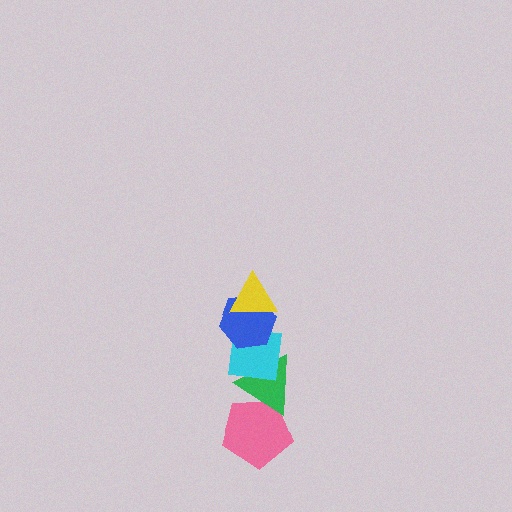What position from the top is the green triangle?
The green triangle is 4th from the top.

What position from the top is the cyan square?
The cyan square is 3rd from the top.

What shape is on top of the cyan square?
The blue hexagon is on top of the cyan square.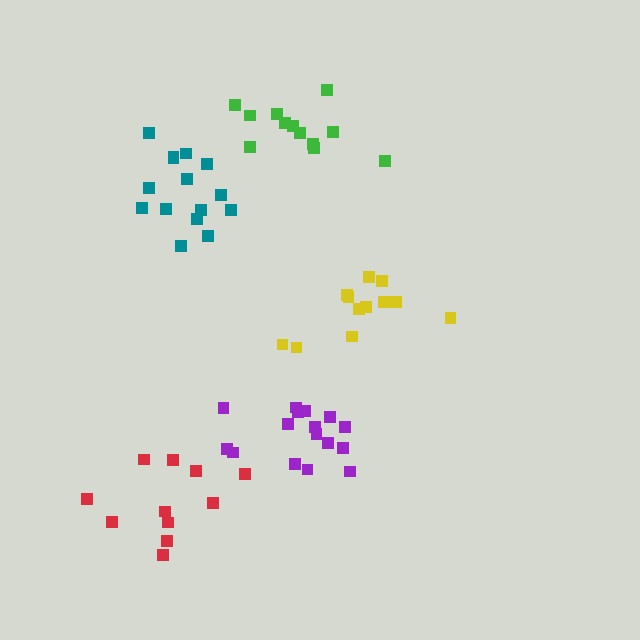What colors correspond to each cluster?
The clusters are colored: green, teal, yellow, purple, red.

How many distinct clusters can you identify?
There are 5 distinct clusters.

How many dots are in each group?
Group 1: 12 dots, Group 2: 15 dots, Group 3: 12 dots, Group 4: 16 dots, Group 5: 11 dots (66 total).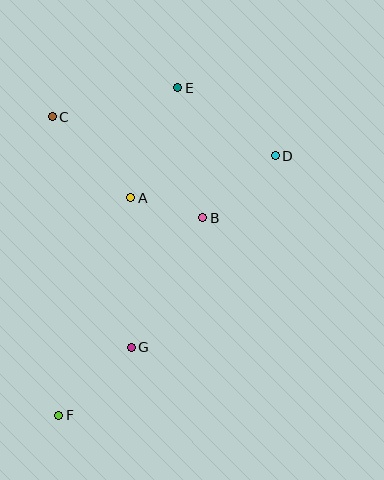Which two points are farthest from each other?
Points E and F are farthest from each other.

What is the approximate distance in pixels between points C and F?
The distance between C and F is approximately 298 pixels.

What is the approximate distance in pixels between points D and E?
The distance between D and E is approximately 119 pixels.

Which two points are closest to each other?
Points A and B are closest to each other.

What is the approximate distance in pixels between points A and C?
The distance between A and C is approximately 113 pixels.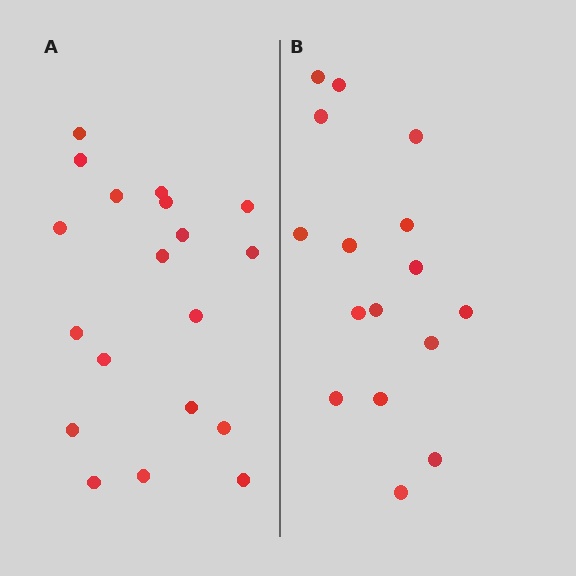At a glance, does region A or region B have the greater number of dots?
Region A (the left region) has more dots.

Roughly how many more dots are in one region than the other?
Region A has just a few more — roughly 2 or 3 more dots than region B.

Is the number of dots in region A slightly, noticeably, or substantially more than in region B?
Region A has only slightly more — the two regions are fairly close. The ratio is roughly 1.2 to 1.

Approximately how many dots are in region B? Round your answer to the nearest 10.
About 20 dots. (The exact count is 16, which rounds to 20.)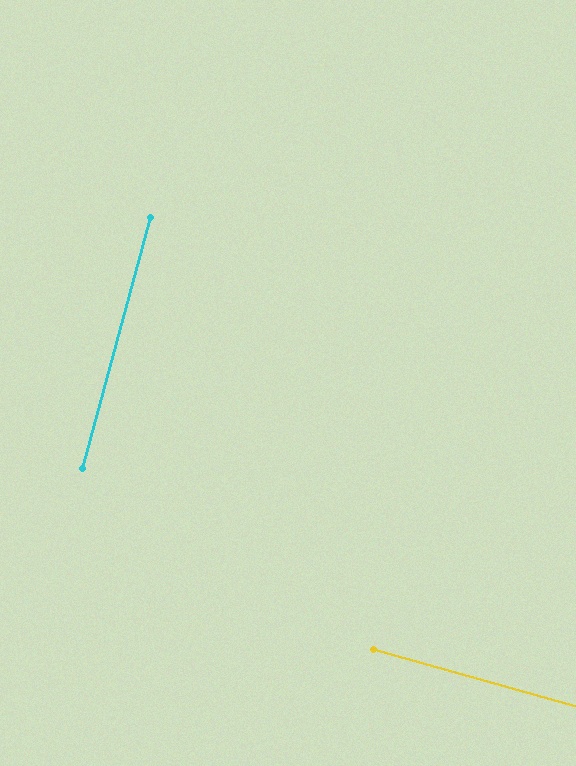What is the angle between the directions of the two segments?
Approximately 90 degrees.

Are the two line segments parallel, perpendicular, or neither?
Perpendicular — they meet at approximately 90°.